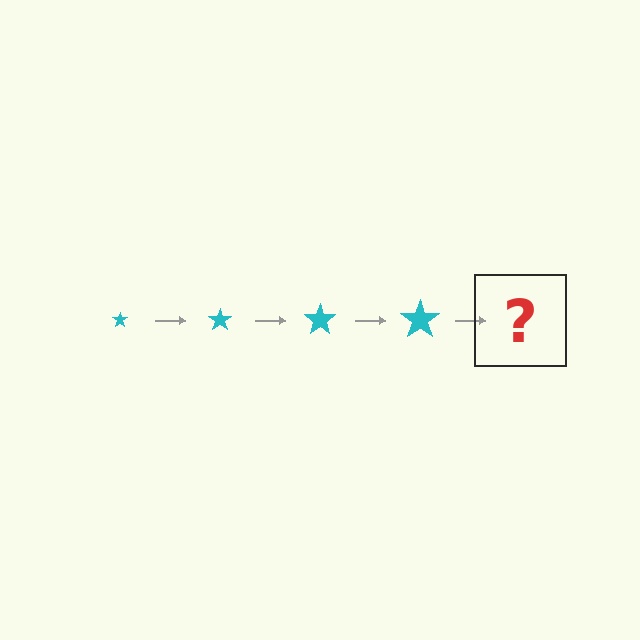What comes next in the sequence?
The next element should be a cyan star, larger than the previous one.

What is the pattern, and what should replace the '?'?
The pattern is that the star gets progressively larger each step. The '?' should be a cyan star, larger than the previous one.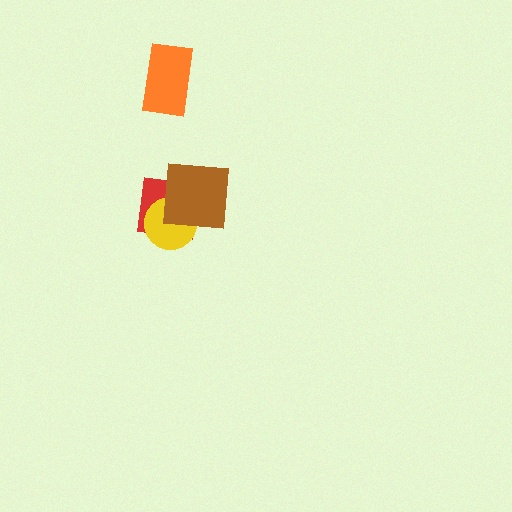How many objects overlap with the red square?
2 objects overlap with the red square.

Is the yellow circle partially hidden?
Yes, it is partially covered by another shape.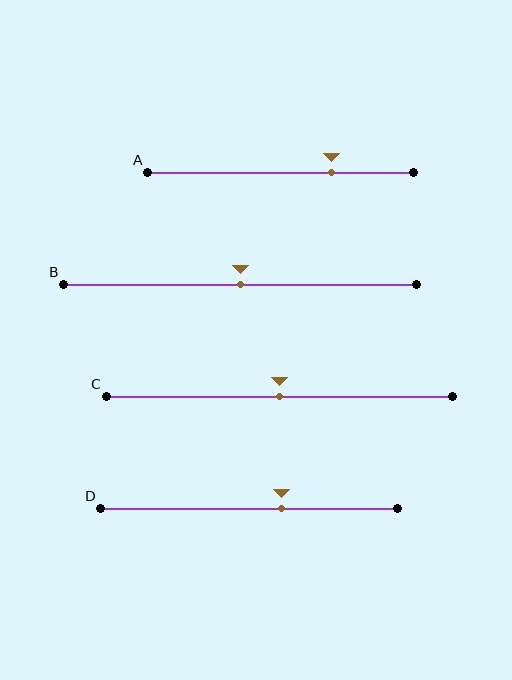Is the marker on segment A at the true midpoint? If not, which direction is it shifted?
No, the marker on segment A is shifted to the right by about 19% of the segment length.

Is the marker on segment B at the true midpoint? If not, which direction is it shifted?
Yes, the marker on segment B is at the true midpoint.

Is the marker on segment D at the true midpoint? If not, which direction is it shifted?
No, the marker on segment D is shifted to the right by about 11% of the segment length.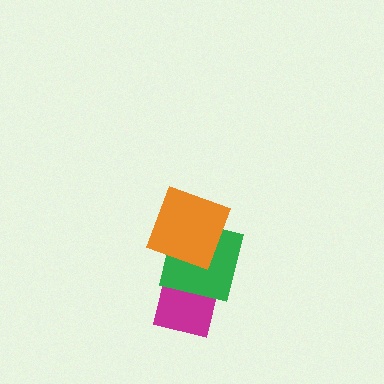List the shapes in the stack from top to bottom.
From top to bottom: the orange square, the green square, the magenta square.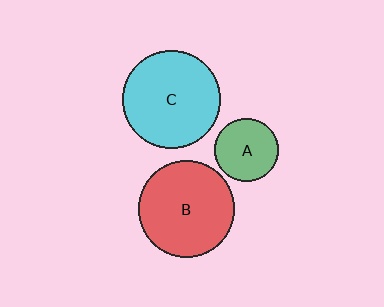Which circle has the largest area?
Circle C (cyan).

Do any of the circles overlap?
No, none of the circles overlap.